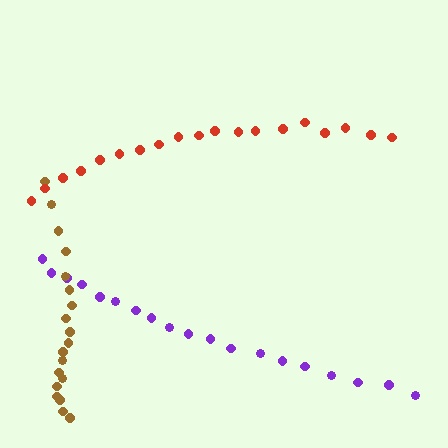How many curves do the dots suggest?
There are 3 distinct paths.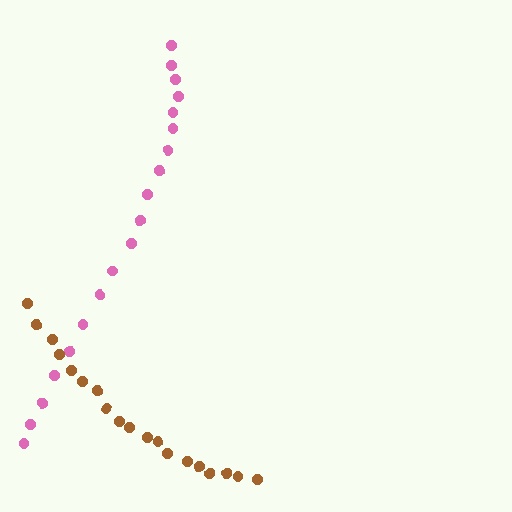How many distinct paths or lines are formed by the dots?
There are 2 distinct paths.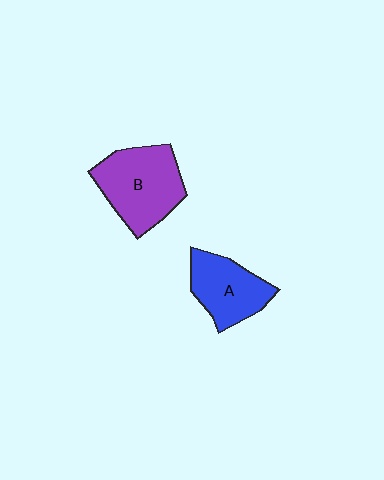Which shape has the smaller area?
Shape A (blue).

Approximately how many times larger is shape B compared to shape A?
Approximately 1.3 times.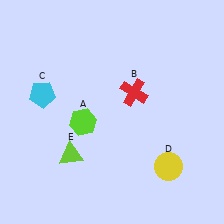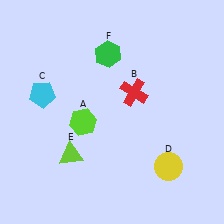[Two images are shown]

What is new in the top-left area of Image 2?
A green hexagon (F) was added in the top-left area of Image 2.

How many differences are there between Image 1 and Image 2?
There is 1 difference between the two images.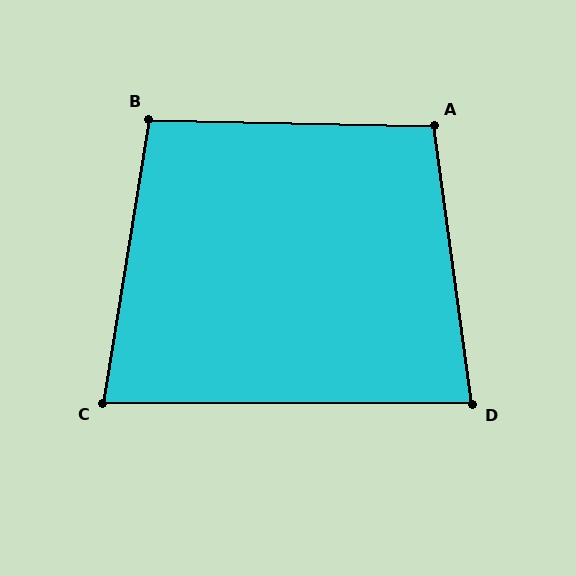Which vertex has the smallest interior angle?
C, at approximately 81 degrees.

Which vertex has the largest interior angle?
A, at approximately 99 degrees.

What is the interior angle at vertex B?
Approximately 98 degrees (obtuse).